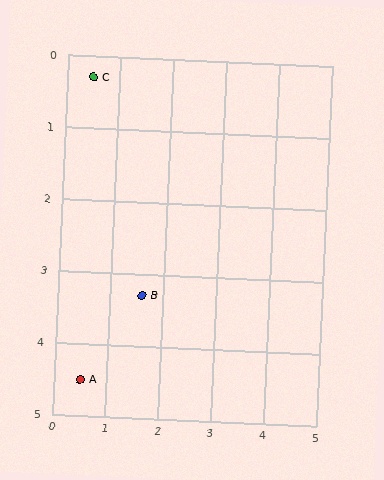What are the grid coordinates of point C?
Point C is at approximately (0.5, 0.3).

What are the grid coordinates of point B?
Point B is at approximately (1.6, 3.3).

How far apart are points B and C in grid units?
Points B and C are about 3.2 grid units apart.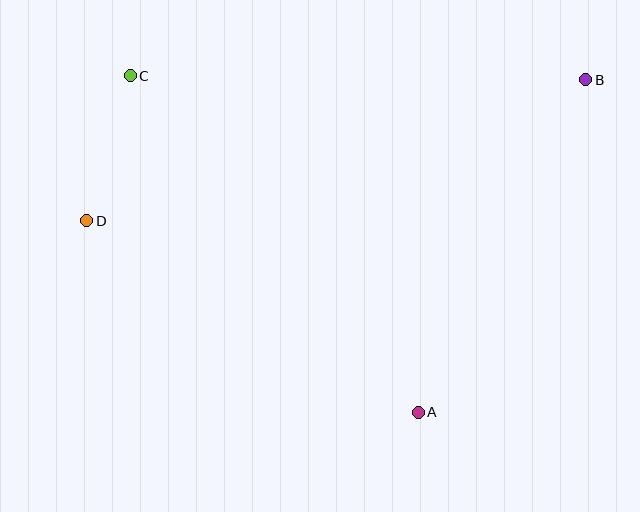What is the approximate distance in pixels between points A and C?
The distance between A and C is approximately 443 pixels.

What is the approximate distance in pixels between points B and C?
The distance between B and C is approximately 456 pixels.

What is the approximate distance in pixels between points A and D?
The distance between A and D is approximately 383 pixels.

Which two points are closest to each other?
Points C and D are closest to each other.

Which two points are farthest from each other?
Points B and D are farthest from each other.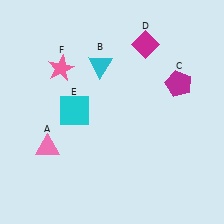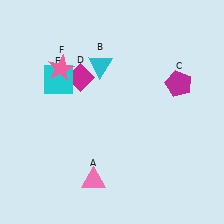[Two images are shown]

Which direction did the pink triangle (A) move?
The pink triangle (A) moved right.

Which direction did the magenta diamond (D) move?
The magenta diamond (D) moved left.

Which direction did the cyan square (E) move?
The cyan square (E) moved up.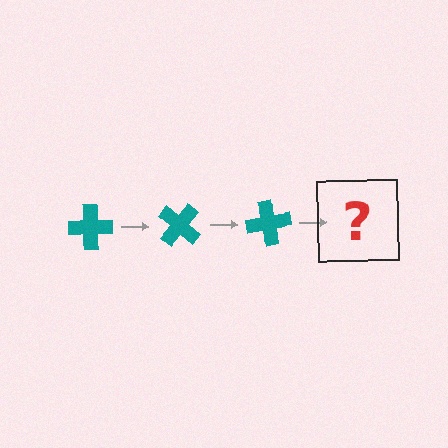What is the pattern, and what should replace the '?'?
The pattern is that the cross rotates 40 degrees each step. The '?' should be a teal cross rotated 120 degrees.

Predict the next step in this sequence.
The next step is a teal cross rotated 120 degrees.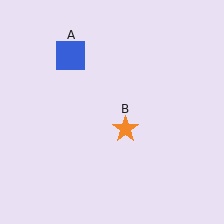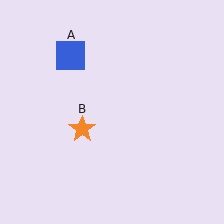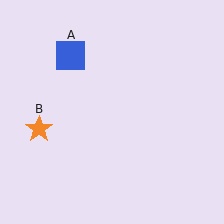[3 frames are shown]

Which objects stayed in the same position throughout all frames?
Blue square (object A) remained stationary.